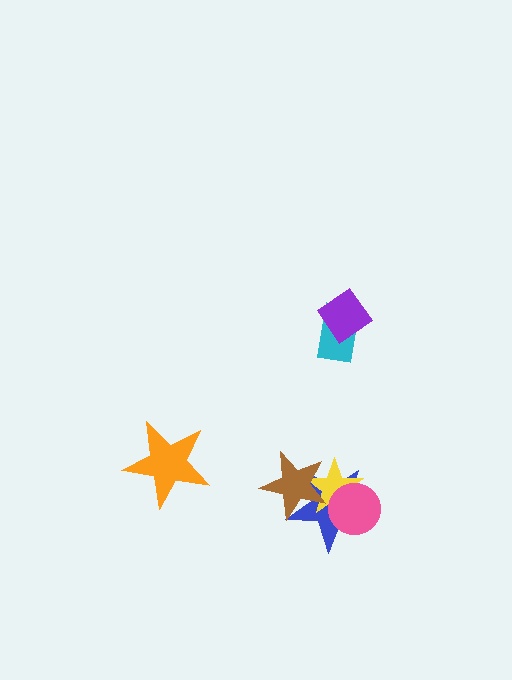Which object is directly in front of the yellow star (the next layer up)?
The pink circle is directly in front of the yellow star.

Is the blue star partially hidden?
Yes, it is partially covered by another shape.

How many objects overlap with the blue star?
3 objects overlap with the blue star.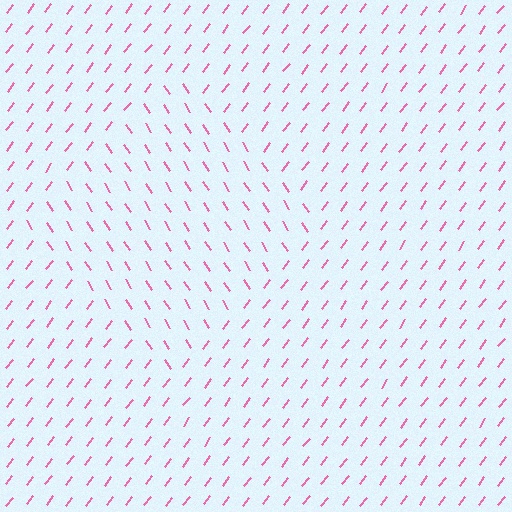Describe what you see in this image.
The image is filled with small pink line segments. A diamond region in the image has lines oriented differently from the surrounding lines, creating a visible texture boundary.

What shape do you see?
I see a diamond.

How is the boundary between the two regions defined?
The boundary is defined purely by a change in line orientation (approximately 70 degrees difference). All lines are the same color and thickness.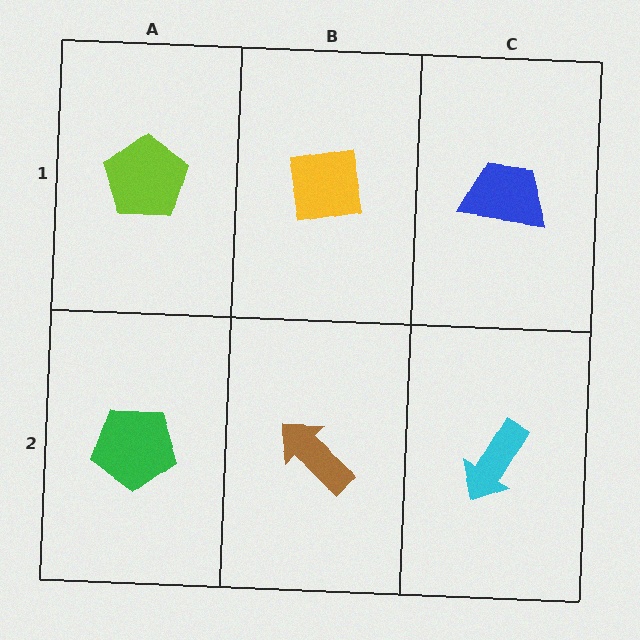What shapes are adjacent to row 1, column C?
A cyan arrow (row 2, column C), a yellow square (row 1, column B).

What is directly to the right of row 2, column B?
A cyan arrow.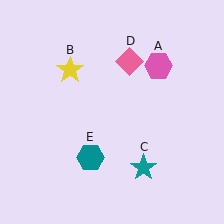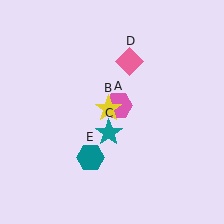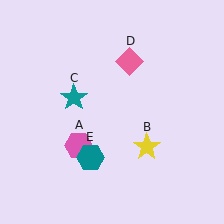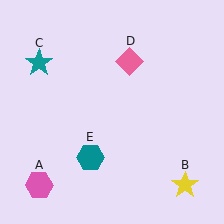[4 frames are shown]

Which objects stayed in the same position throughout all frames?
Pink diamond (object D) and teal hexagon (object E) remained stationary.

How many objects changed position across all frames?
3 objects changed position: pink hexagon (object A), yellow star (object B), teal star (object C).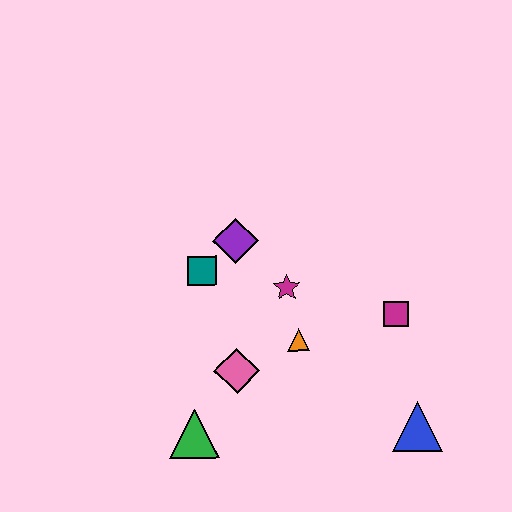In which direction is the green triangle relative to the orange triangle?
The green triangle is to the left of the orange triangle.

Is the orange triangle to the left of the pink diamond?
No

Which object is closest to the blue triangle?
The magenta square is closest to the blue triangle.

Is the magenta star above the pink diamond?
Yes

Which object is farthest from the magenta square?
The green triangle is farthest from the magenta square.